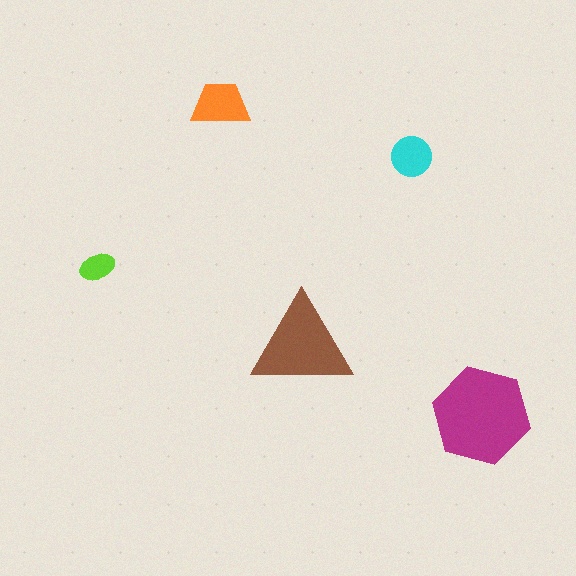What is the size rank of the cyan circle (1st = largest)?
4th.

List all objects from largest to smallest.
The magenta hexagon, the brown triangle, the orange trapezoid, the cyan circle, the lime ellipse.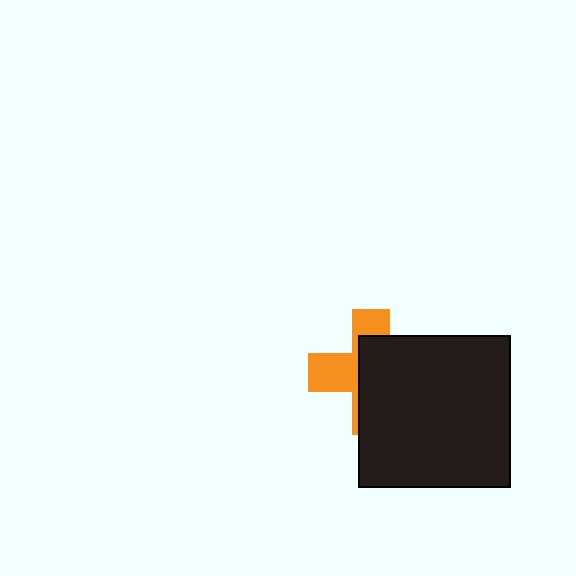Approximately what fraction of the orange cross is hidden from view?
Roughly 60% of the orange cross is hidden behind the black square.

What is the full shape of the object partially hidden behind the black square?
The partially hidden object is an orange cross.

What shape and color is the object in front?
The object in front is a black square.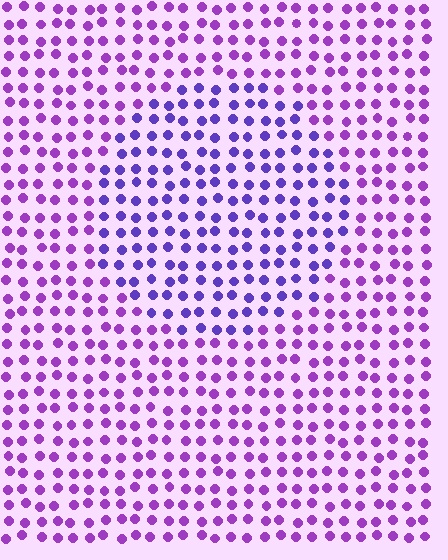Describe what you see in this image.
The image is filled with small purple elements in a uniform arrangement. A circle-shaped region is visible where the elements are tinted to a slightly different hue, forming a subtle color boundary.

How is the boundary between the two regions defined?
The boundary is defined purely by a slight shift in hue (about 29 degrees). Spacing, size, and orientation are identical on both sides.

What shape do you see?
I see a circle.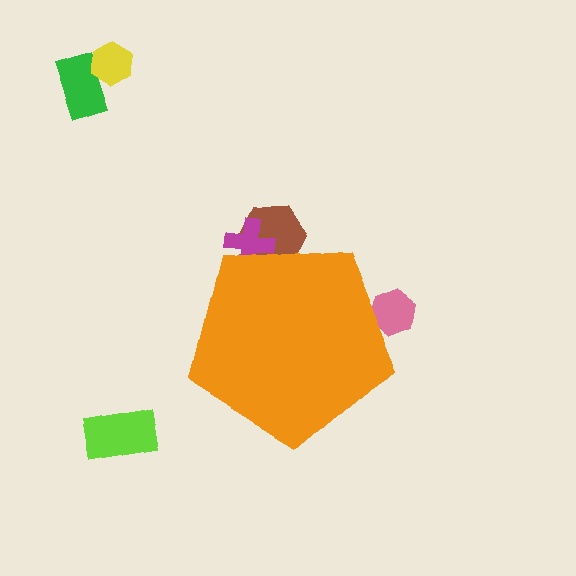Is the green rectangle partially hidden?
No, the green rectangle is fully visible.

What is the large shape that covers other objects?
An orange pentagon.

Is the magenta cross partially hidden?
Yes, the magenta cross is partially hidden behind the orange pentagon.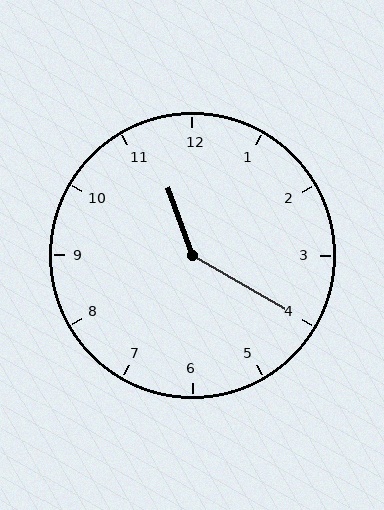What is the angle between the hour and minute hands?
Approximately 140 degrees.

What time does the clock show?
11:20.